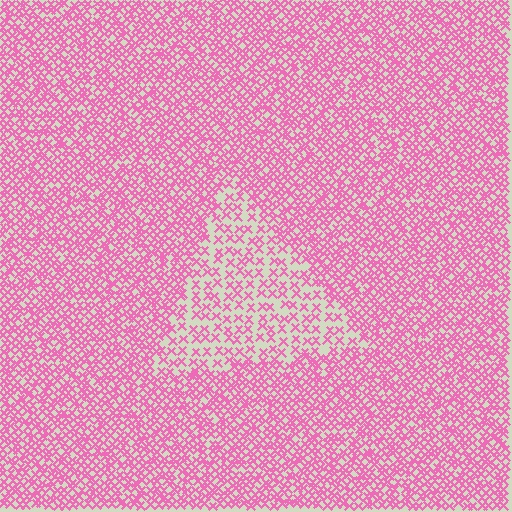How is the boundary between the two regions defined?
The boundary is defined by a change in element density (approximately 2.1x ratio). All elements are the same color, size, and shape.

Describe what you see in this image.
The image contains small pink elements arranged at two different densities. A triangle-shaped region is visible where the elements are less densely packed than the surrounding area.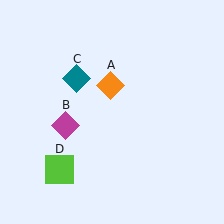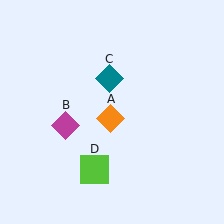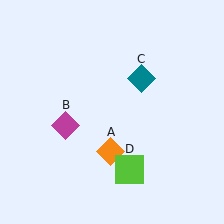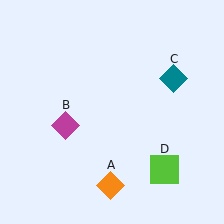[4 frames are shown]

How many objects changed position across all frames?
3 objects changed position: orange diamond (object A), teal diamond (object C), lime square (object D).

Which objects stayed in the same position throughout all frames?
Magenta diamond (object B) remained stationary.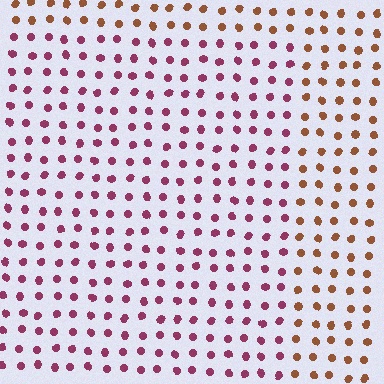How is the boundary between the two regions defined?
The boundary is defined purely by a slight shift in hue (about 50 degrees). Spacing, size, and orientation are identical on both sides.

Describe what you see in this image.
The image is filled with small brown elements in a uniform arrangement. A rectangle-shaped region is visible where the elements are tinted to a slightly different hue, forming a subtle color boundary.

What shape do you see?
I see a rectangle.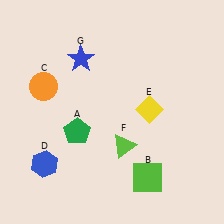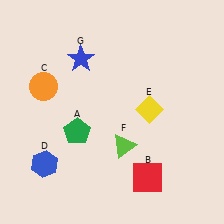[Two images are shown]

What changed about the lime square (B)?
In Image 1, B is lime. In Image 2, it changed to red.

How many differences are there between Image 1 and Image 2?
There is 1 difference between the two images.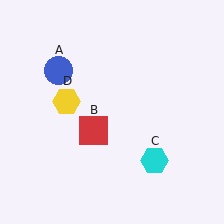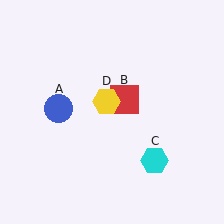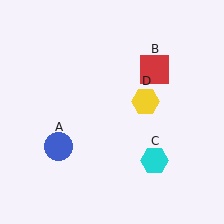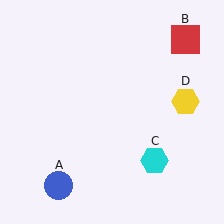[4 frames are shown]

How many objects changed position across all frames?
3 objects changed position: blue circle (object A), red square (object B), yellow hexagon (object D).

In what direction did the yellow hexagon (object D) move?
The yellow hexagon (object D) moved right.